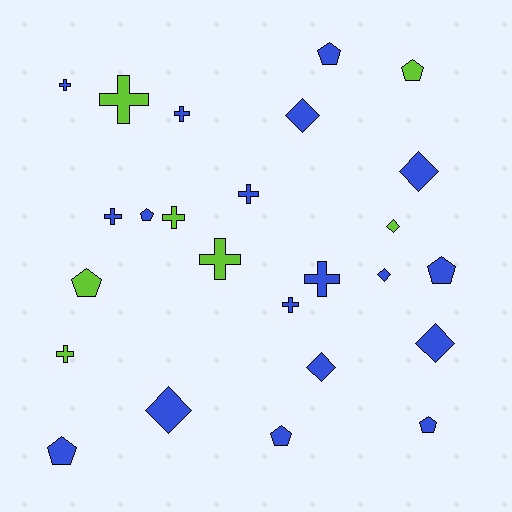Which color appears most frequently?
Blue, with 18 objects.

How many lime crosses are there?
There are 4 lime crosses.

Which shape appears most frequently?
Cross, with 10 objects.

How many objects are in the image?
There are 25 objects.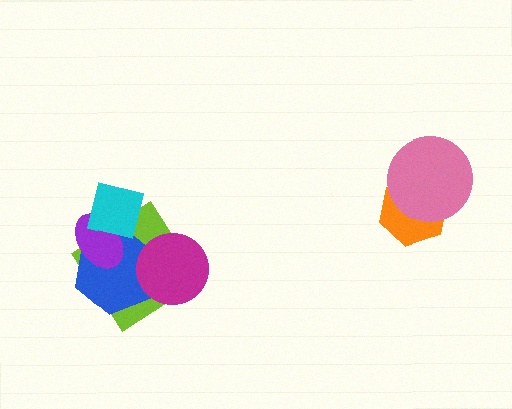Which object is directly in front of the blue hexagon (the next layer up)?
The magenta circle is directly in front of the blue hexagon.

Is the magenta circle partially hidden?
No, no other shape covers it.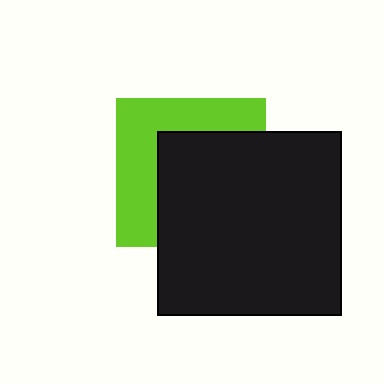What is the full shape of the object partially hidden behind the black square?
The partially hidden object is a lime square.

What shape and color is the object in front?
The object in front is a black square.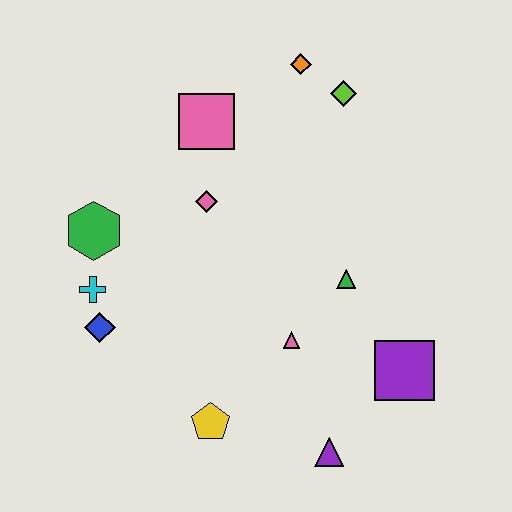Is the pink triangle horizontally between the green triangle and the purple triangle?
No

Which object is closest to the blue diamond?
The cyan cross is closest to the blue diamond.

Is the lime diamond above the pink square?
Yes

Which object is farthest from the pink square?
The purple triangle is farthest from the pink square.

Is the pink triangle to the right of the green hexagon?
Yes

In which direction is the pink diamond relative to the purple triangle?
The pink diamond is above the purple triangle.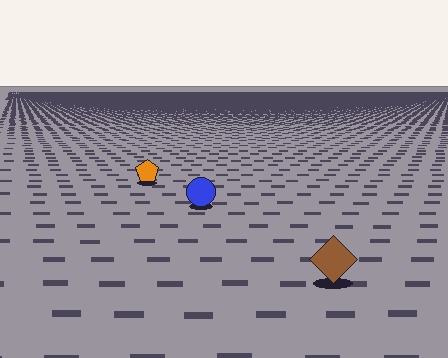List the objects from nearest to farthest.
From nearest to farthest: the brown diamond, the blue circle, the orange pentagon.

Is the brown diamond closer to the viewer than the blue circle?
Yes. The brown diamond is closer — you can tell from the texture gradient: the ground texture is coarser near it.